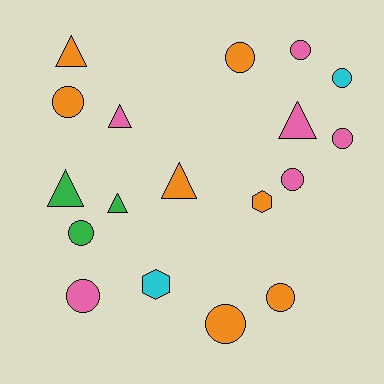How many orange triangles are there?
There are 2 orange triangles.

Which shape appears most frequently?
Circle, with 10 objects.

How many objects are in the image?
There are 18 objects.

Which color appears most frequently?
Orange, with 7 objects.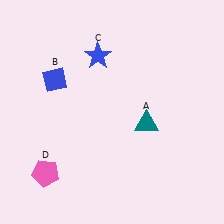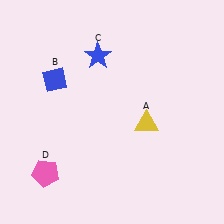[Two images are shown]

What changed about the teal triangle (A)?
In Image 1, A is teal. In Image 2, it changed to yellow.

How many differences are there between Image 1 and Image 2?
There is 1 difference between the two images.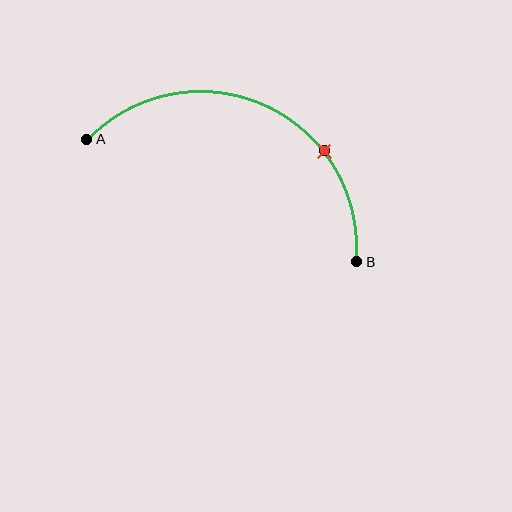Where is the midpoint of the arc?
The arc midpoint is the point on the curve farthest from the straight line joining A and B. It sits above that line.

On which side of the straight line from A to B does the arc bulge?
The arc bulges above the straight line connecting A and B.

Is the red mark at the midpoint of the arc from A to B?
No. The red mark lies on the arc but is closer to endpoint B. The arc midpoint would be at the point on the curve equidistant along the arc from both A and B.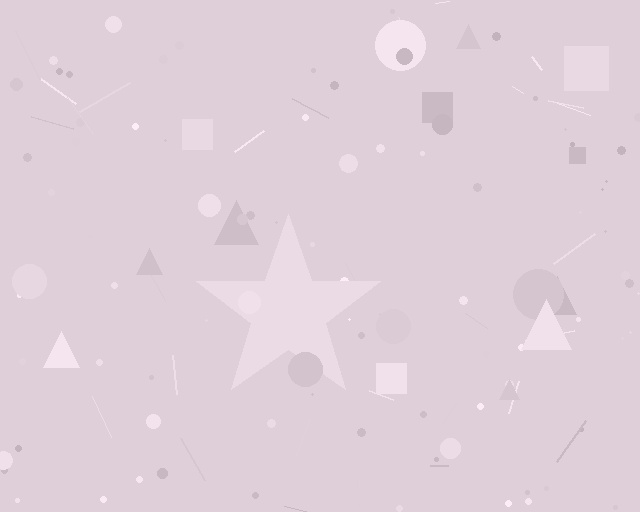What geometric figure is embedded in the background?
A star is embedded in the background.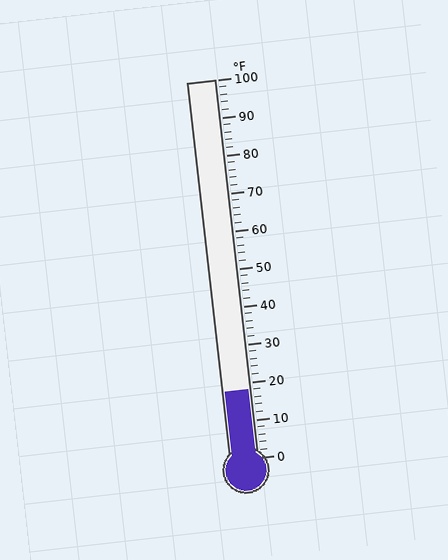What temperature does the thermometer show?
The thermometer shows approximately 18°F.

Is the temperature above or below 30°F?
The temperature is below 30°F.